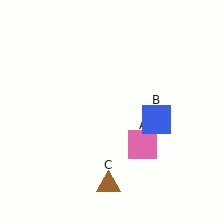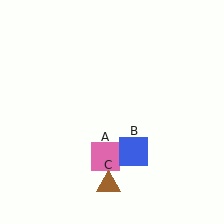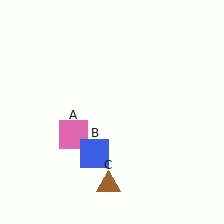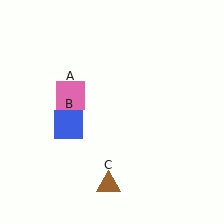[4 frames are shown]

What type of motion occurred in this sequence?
The pink square (object A), blue square (object B) rotated clockwise around the center of the scene.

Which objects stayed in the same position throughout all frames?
Brown triangle (object C) remained stationary.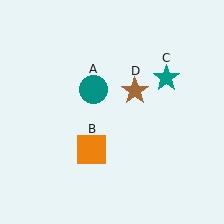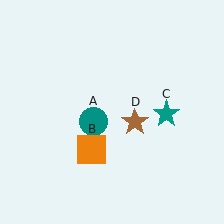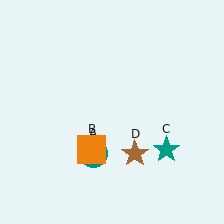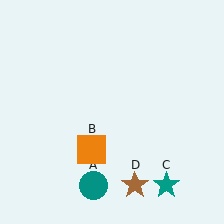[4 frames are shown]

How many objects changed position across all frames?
3 objects changed position: teal circle (object A), teal star (object C), brown star (object D).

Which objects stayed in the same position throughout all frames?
Orange square (object B) remained stationary.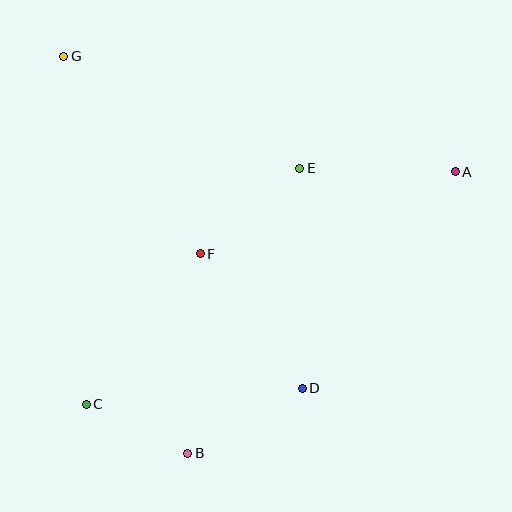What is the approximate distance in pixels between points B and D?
The distance between B and D is approximately 132 pixels.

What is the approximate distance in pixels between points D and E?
The distance between D and E is approximately 220 pixels.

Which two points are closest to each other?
Points B and C are closest to each other.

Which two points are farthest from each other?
Points A and C are farthest from each other.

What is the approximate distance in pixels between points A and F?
The distance between A and F is approximately 268 pixels.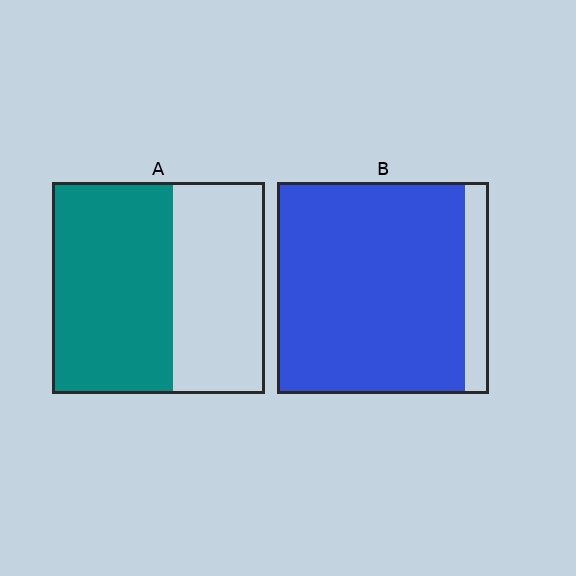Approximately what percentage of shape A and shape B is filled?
A is approximately 55% and B is approximately 90%.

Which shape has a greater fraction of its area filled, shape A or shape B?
Shape B.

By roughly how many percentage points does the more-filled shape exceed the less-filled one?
By roughly 30 percentage points (B over A).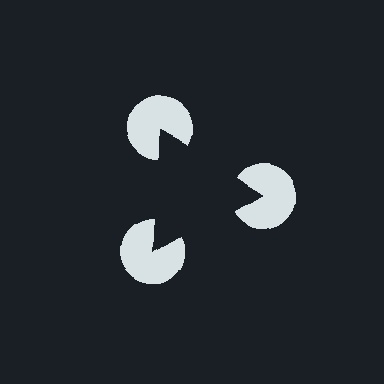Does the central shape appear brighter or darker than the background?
It typically appears slightly darker than the background, even though no actual brightness change is drawn.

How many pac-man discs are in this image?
There are 3 — one at each vertex of the illusory triangle.